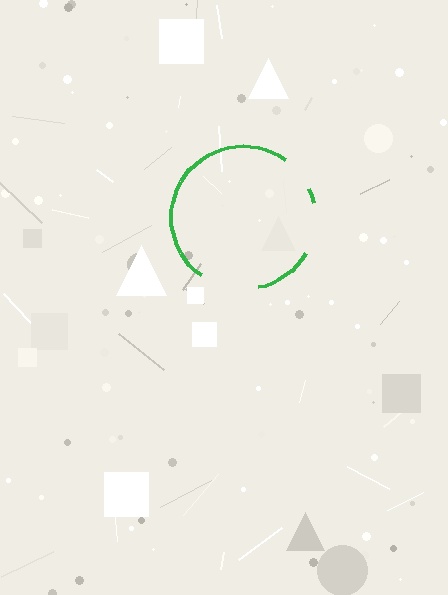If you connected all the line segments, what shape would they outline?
They would outline a circle.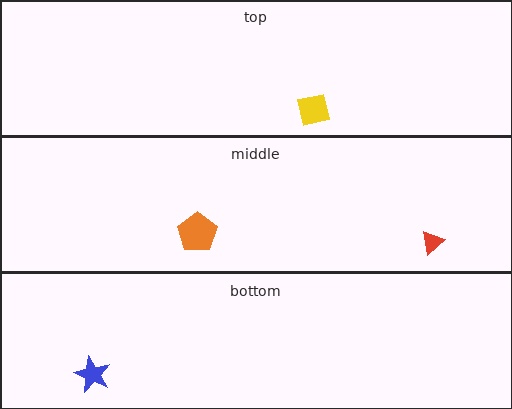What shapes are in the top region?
The yellow square.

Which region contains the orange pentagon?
The middle region.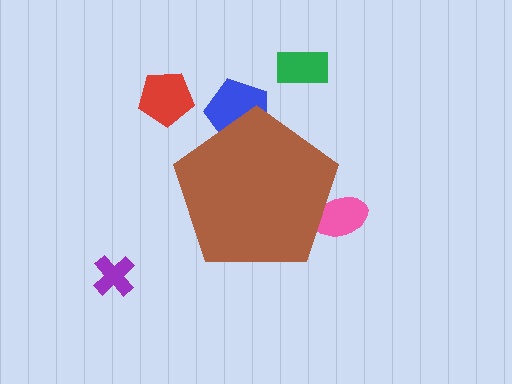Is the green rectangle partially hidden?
No, the green rectangle is fully visible.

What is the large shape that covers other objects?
A brown pentagon.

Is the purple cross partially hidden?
No, the purple cross is fully visible.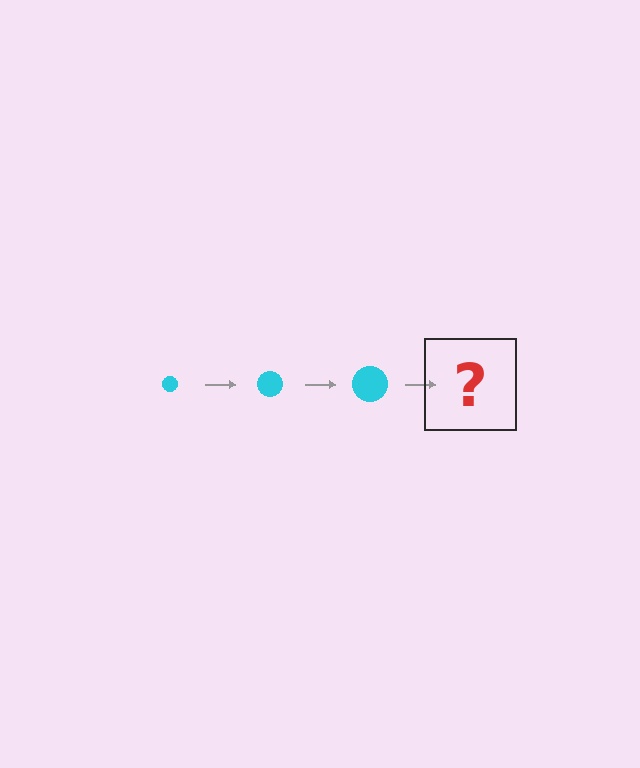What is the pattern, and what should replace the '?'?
The pattern is that the circle gets progressively larger each step. The '?' should be a cyan circle, larger than the previous one.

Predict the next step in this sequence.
The next step is a cyan circle, larger than the previous one.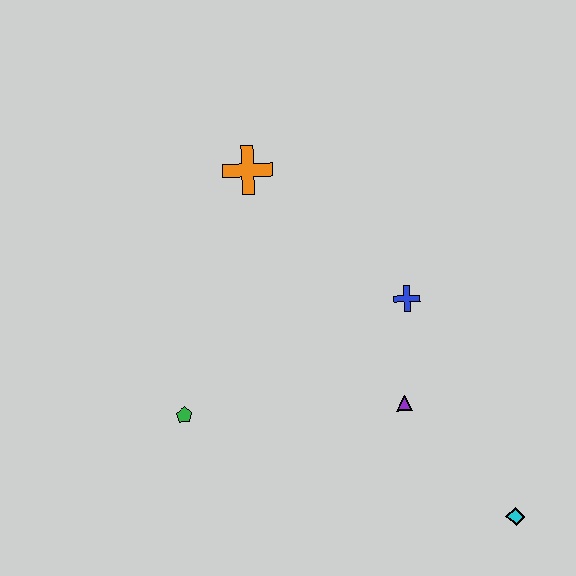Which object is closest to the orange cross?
The blue cross is closest to the orange cross.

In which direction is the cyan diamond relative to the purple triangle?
The cyan diamond is below the purple triangle.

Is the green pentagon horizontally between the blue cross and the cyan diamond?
No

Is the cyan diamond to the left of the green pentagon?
No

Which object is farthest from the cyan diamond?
The orange cross is farthest from the cyan diamond.